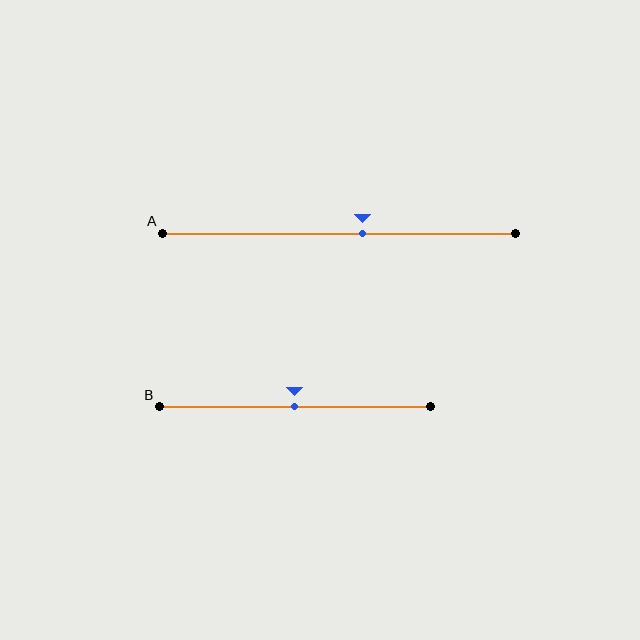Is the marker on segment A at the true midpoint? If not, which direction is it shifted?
No, the marker on segment A is shifted to the right by about 7% of the segment length.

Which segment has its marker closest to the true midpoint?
Segment B has its marker closest to the true midpoint.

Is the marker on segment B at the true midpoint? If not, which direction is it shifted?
Yes, the marker on segment B is at the true midpoint.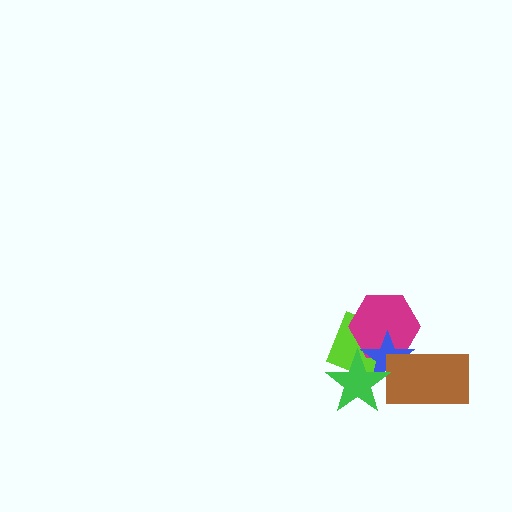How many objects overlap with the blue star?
4 objects overlap with the blue star.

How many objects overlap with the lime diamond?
3 objects overlap with the lime diamond.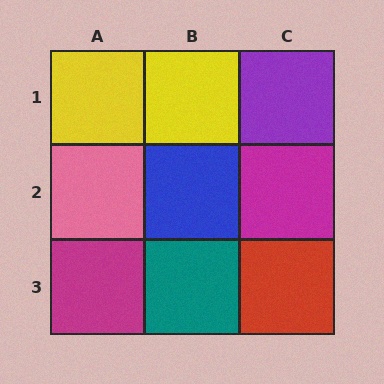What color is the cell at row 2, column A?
Pink.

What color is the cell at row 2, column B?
Blue.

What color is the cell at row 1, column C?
Purple.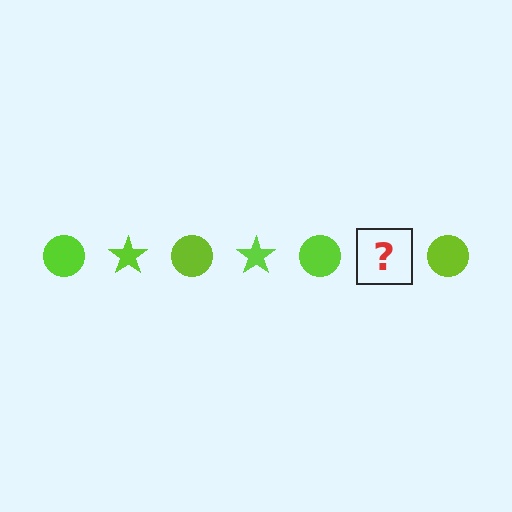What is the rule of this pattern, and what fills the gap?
The rule is that the pattern cycles through circle, star shapes in lime. The gap should be filled with a lime star.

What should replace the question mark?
The question mark should be replaced with a lime star.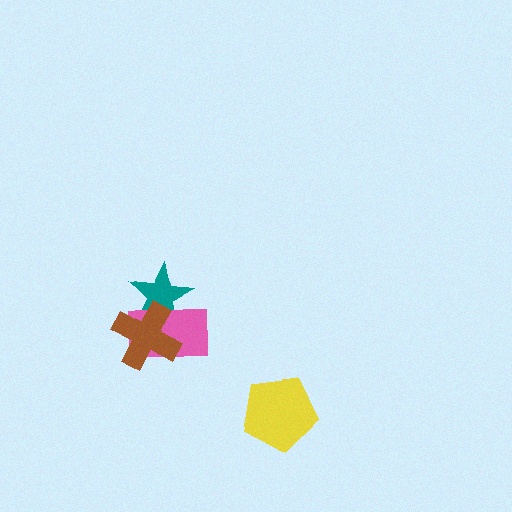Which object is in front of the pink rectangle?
The brown cross is in front of the pink rectangle.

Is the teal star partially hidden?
Yes, it is partially covered by another shape.